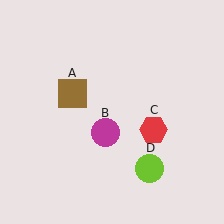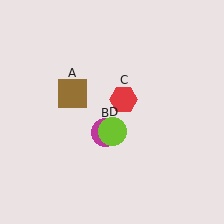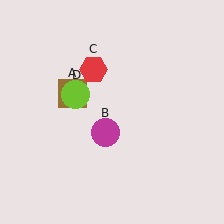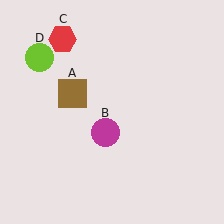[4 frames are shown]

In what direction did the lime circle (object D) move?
The lime circle (object D) moved up and to the left.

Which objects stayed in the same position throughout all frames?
Brown square (object A) and magenta circle (object B) remained stationary.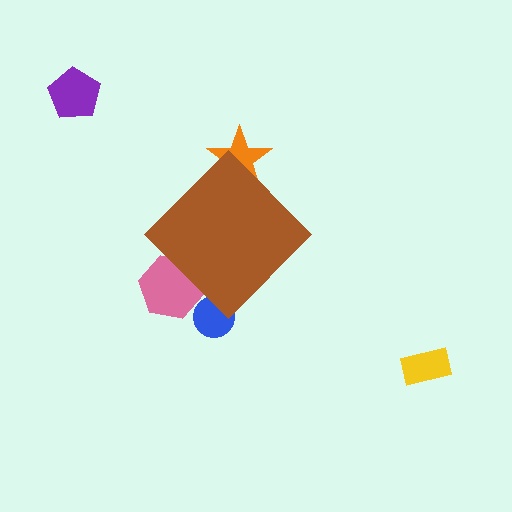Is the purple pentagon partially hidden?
No, the purple pentagon is fully visible.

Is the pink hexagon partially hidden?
Yes, the pink hexagon is partially hidden behind the brown diamond.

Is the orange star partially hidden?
Yes, the orange star is partially hidden behind the brown diamond.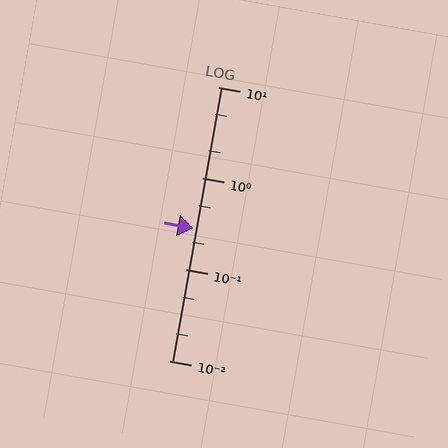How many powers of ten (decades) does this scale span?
The scale spans 3 decades, from 0.01 to 10.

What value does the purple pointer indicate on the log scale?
The pointer indicates approximately 0.28.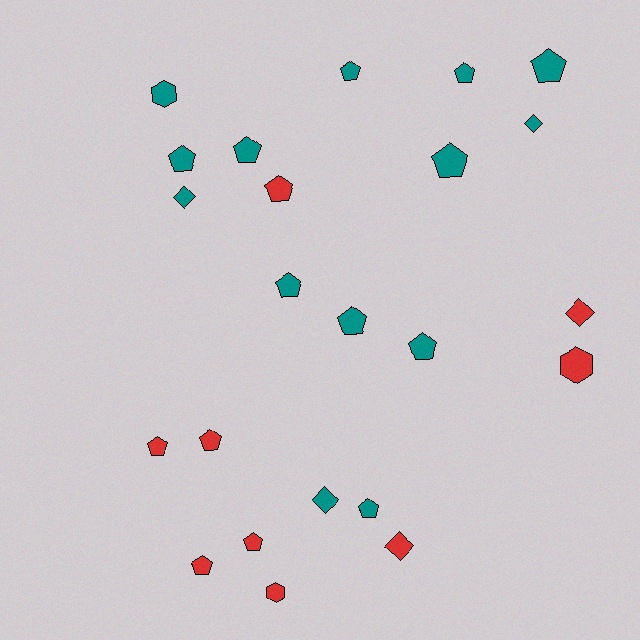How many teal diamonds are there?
There are 3 teal diamonds.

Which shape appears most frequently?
Pentagon, with 15 objects.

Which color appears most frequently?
Teal, with 14 objects.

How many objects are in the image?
There are 23 objects.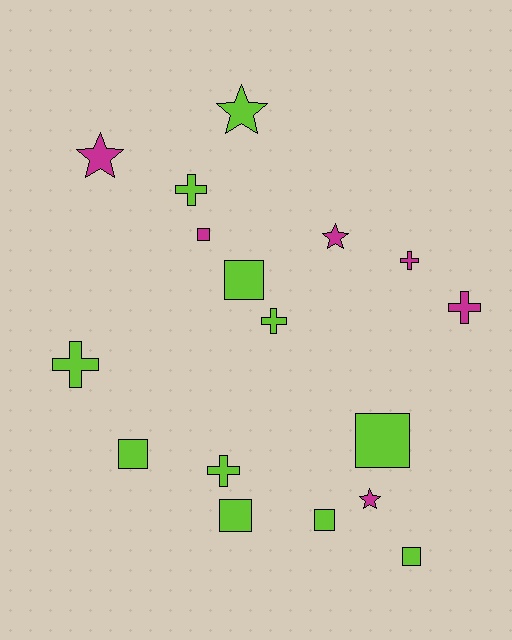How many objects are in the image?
There are 17 objects.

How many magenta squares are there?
There is 1 magenta square.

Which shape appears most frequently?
Square, with 7 objects.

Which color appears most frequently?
Lime, with 11 objects.